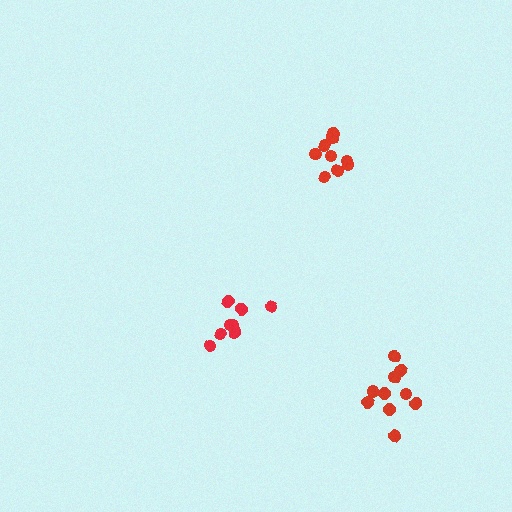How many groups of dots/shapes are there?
There are 3 groups.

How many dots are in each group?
Group 1: 9 dots, Group 2: 10 dots, Group 3: 10 dots (29 total).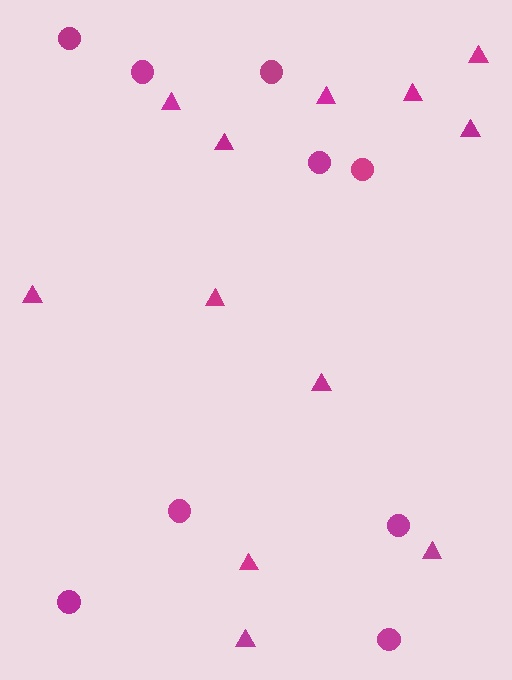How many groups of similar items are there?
There are 2 groups: one group of circles (9) and one group of triangles (12).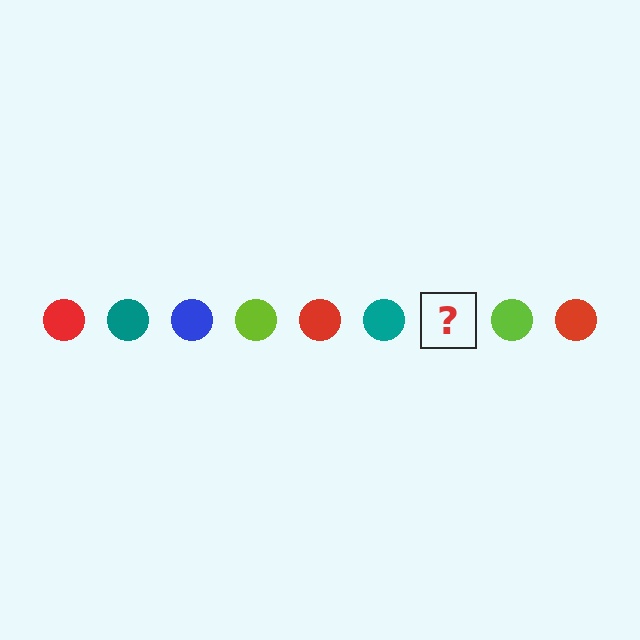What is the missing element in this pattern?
The missing element is a blue circle.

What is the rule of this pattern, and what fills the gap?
The rule is that the pattern cycles through red, teal, blue, lime circles. The gap should be filled with a blue circle.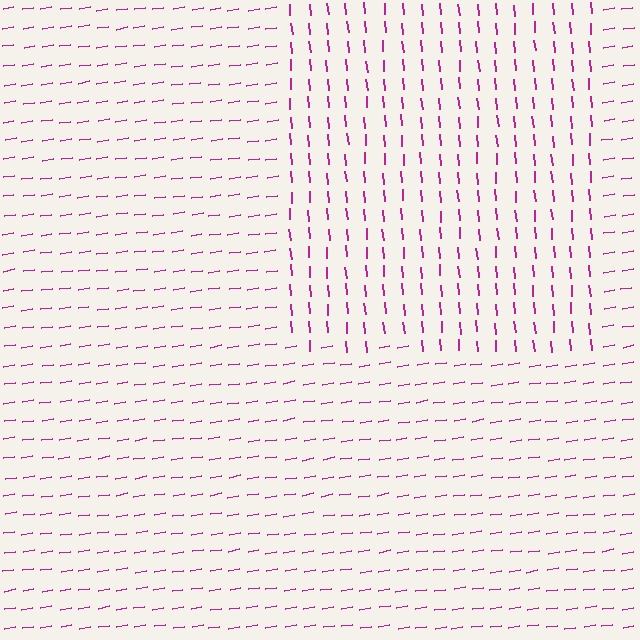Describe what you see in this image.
The image is filled with small magenta line segments. A rectangle region in the image has lines oriented differently from the surrounding lines, creating a visible texture boundary.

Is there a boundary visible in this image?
Yes, there is a texture boundary formed by a change in line orientation.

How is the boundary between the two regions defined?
The boundary is defined purely by a change in line orientation (approximately 86 degrees difference). All lines are the same color and thickness.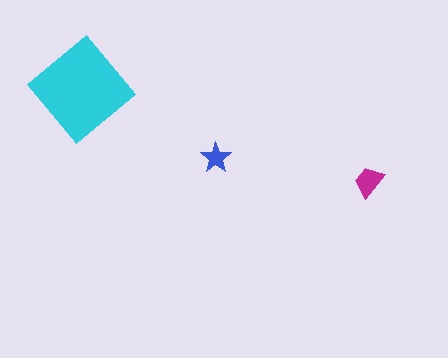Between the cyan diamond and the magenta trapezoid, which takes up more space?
The cyan diamond.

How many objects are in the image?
There are 3 objects in the image.